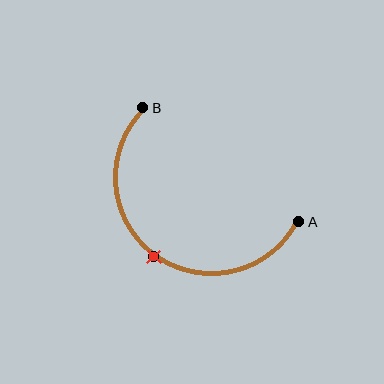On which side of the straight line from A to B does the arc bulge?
The arc bulges below and to the left of the straight line connecting A and B.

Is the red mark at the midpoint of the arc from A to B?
Yes. The red mark lies on the arc at equal arc-length from both A and B — it is the arc midpoint.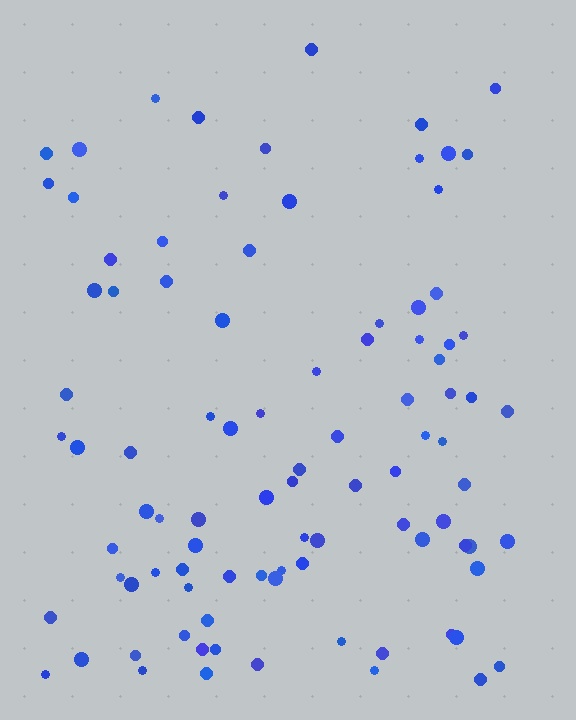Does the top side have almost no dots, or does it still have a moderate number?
Still a moderate number, just noticeably fewer than the bottom.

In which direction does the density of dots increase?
From top to bottom, with the bottom side densest.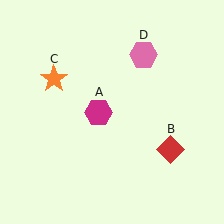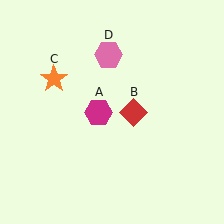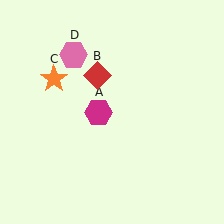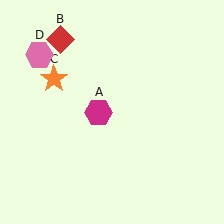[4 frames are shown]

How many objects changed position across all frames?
2 objects changed position: red diamond (object B), pink hexagon (object D).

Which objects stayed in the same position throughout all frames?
Magenta hexagon (object A) and orange star (object C) remained stationary.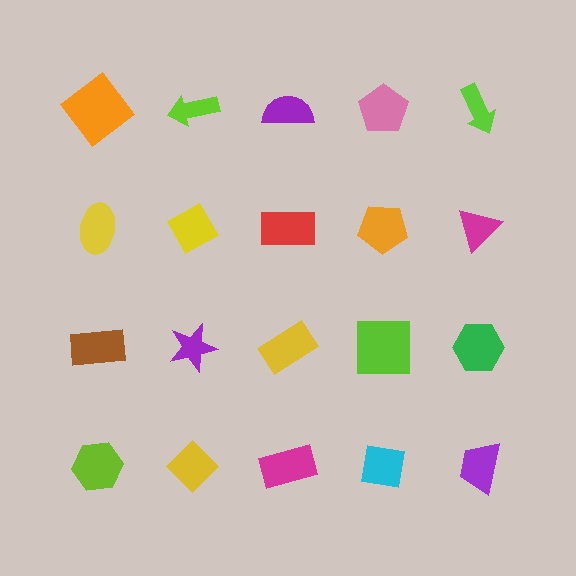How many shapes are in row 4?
5 shapes.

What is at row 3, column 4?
A lime square.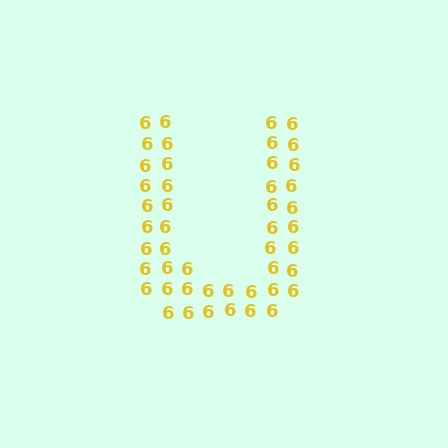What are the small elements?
The small elements are digit 6's.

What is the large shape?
The large shape is the letter U.